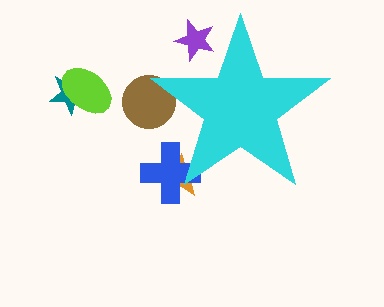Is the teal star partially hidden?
No, the teal star is fully visible.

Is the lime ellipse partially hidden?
No, the lime ellipse is fully visible.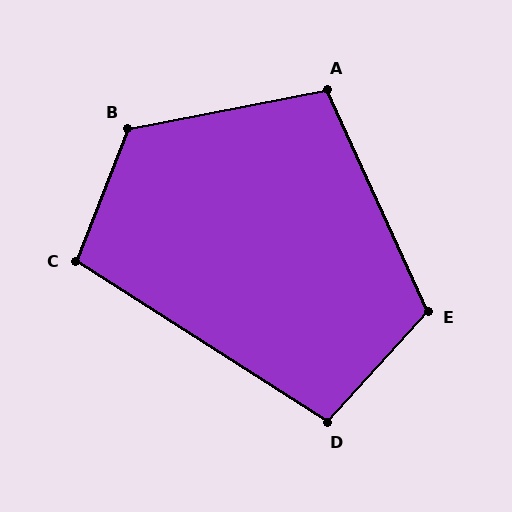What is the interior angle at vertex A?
Approximately 104 degrees (obtuse).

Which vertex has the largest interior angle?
B, at approximately 123 degrees.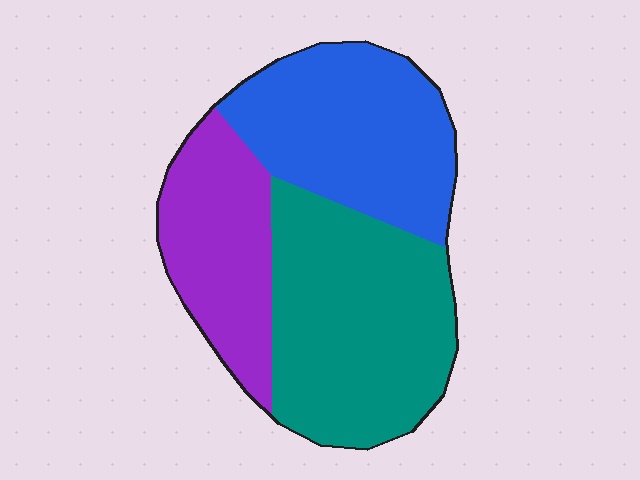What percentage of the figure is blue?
Blue takes up about one third (1/3) of the figure.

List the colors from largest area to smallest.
From largest to smallest: teal, blue, purple.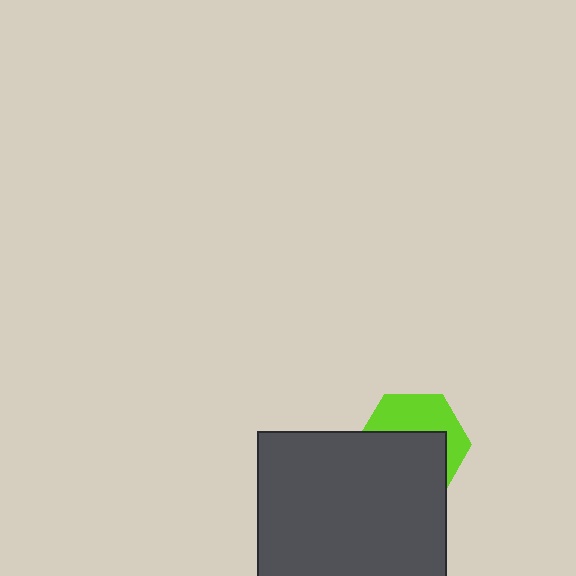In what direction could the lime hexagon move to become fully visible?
The lime hexagon could move up. That would shift it out from behind the dark gray square entirely.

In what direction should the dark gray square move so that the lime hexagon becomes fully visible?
The dark gray square should move down. That is the shortest direction to clear the overlap and leave the lime hexagon fully visible.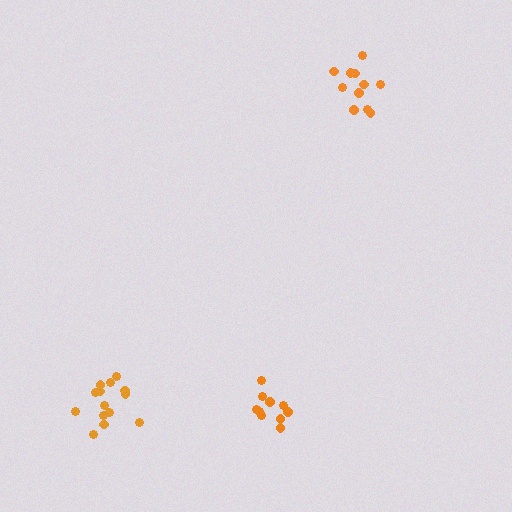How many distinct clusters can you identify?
There are 3 distinct clusters.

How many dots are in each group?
Group 1: 14 dots, Group 2: 10 dots, Group 3: 11 dots (35 total).